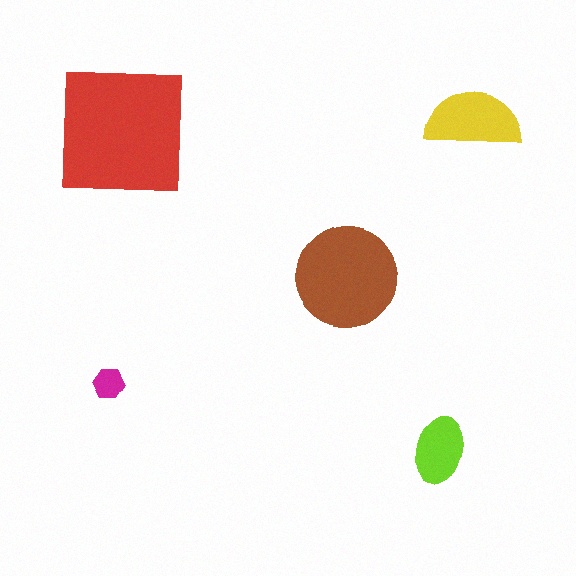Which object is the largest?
The red square.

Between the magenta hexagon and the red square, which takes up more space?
The red square.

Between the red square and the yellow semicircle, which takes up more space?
The red square.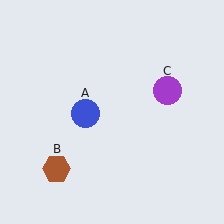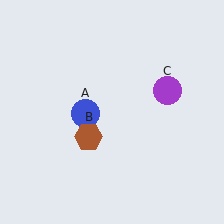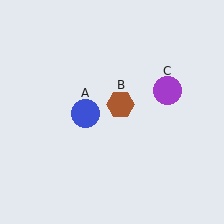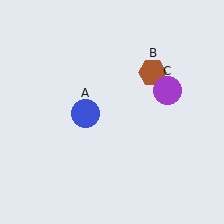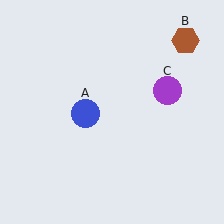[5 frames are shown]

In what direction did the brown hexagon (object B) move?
The brown hexagon (object B) moved up and to the right.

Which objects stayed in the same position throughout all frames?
Blue circle (object A) and purple circle (object C) remained stationary.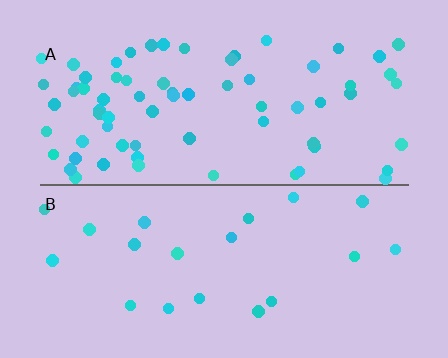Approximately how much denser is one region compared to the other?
Approximately 3.4× — region A over region B.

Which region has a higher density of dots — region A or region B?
A (the top).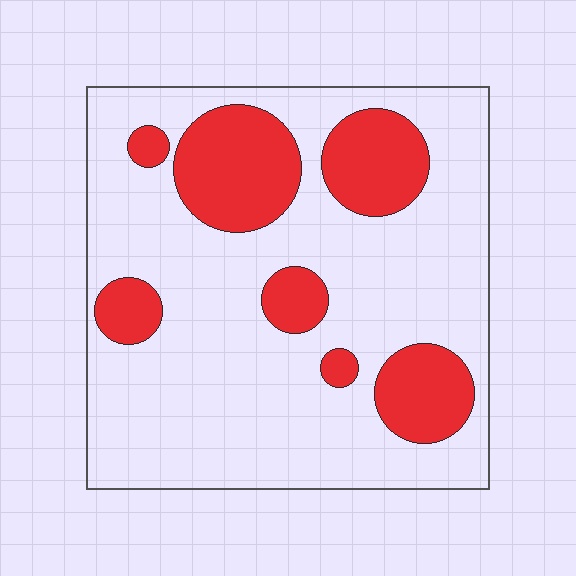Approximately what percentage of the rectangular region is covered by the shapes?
Approximately 25%.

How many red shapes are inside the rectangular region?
7.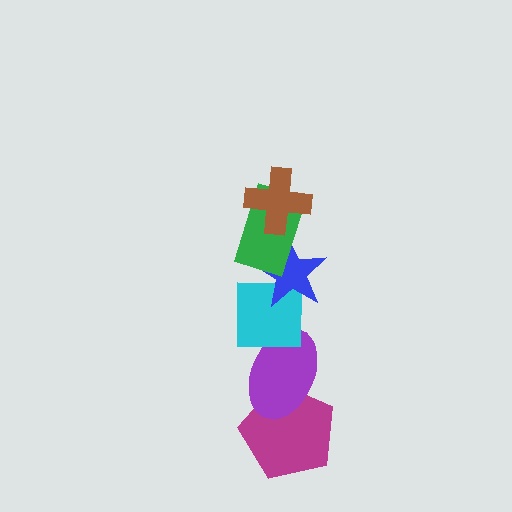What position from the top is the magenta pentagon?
The magenta pentagon is 6th from the top.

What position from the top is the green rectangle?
The green rectangle is 2nd from the top.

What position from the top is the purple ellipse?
The purple ellipse is 5th from the top.